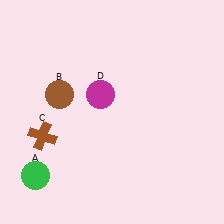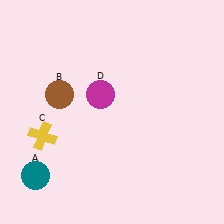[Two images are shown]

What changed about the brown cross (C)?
In Image 1, C is brown. In Image 2, it changed to yellow.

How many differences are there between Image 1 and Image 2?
There are 2 differences between the two images.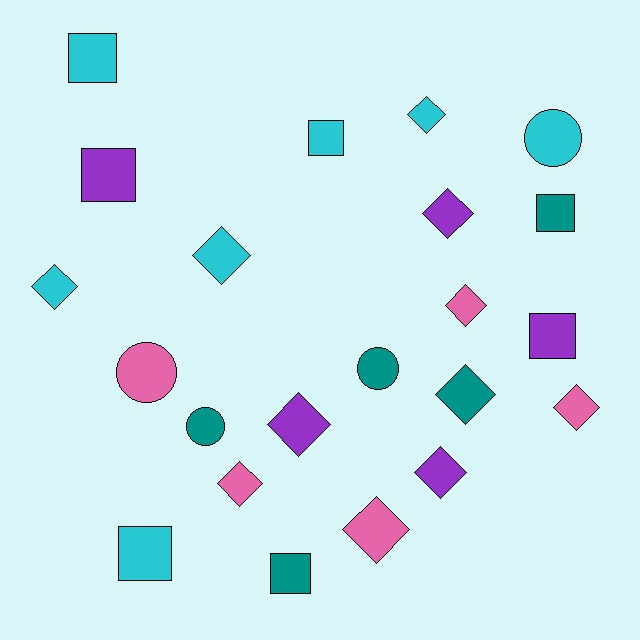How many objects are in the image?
There are 22 objects.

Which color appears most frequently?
Cyan, with 7 objects.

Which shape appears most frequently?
Diamond, with 11 objects.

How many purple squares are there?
There are 2 purple squares.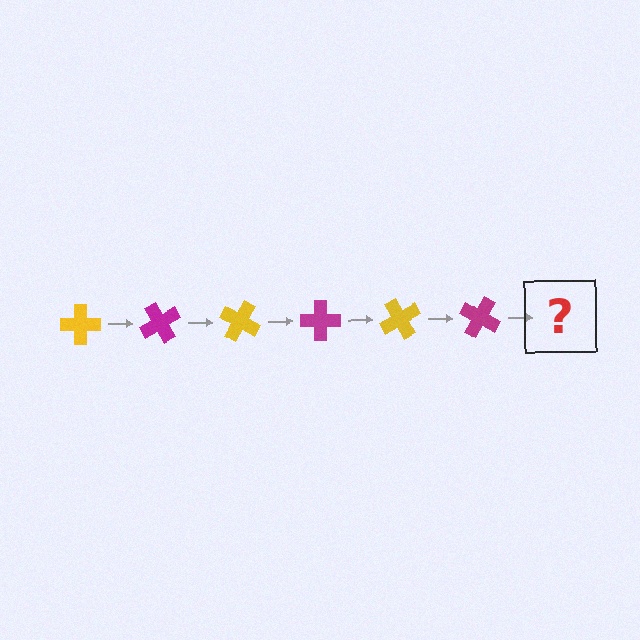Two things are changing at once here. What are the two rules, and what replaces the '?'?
The two rules are that it rotates 60 degrees each step and the color cycles through yellow and magenta. The '?' should be a yellow cross, rotated 360 degrees from the start.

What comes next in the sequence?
The next element should be a yellow cross, rotated 360 degrees from the start.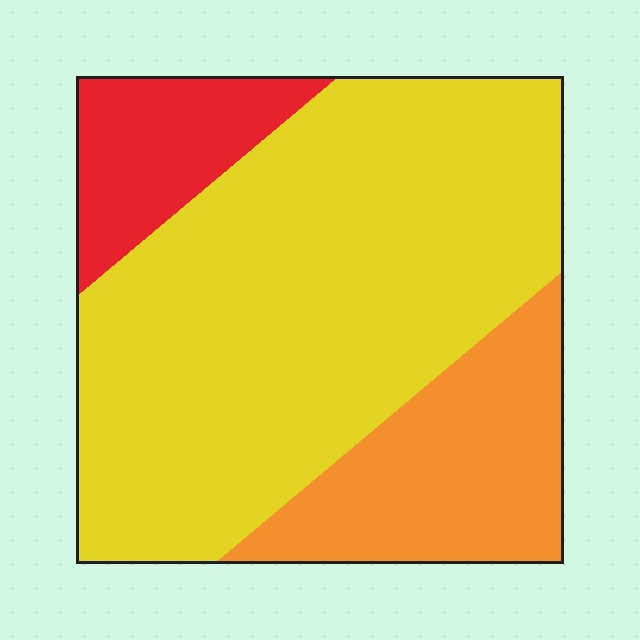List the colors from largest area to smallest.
From largest to smallest: yellow, orange, red.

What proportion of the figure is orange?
Orange covers 22% of the figure.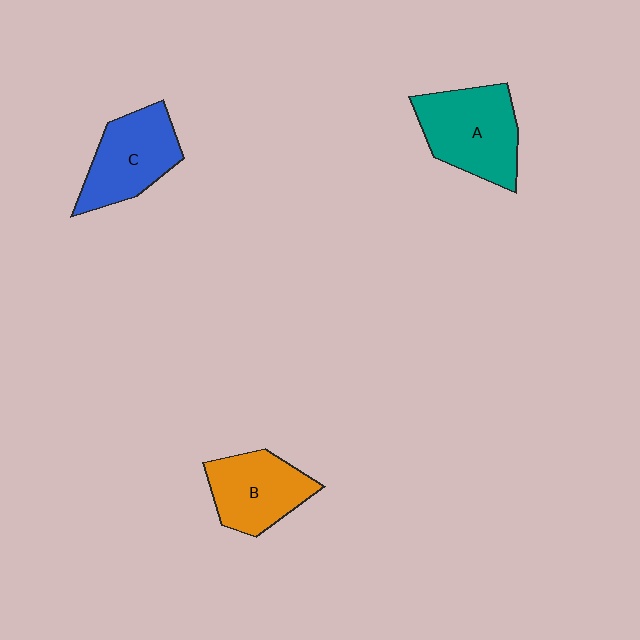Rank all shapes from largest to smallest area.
From largest to smallest: A (teal), C (blue), B (orange).